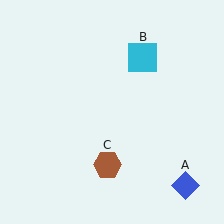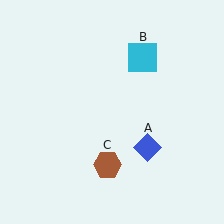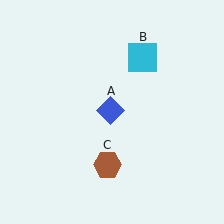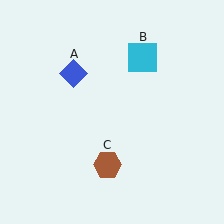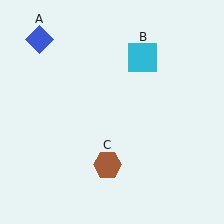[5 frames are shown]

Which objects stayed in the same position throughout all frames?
Cyan square (object B) and brown hexagon (object C) remained stationary.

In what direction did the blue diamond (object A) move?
The blue diamond (object A) moved up and to the left.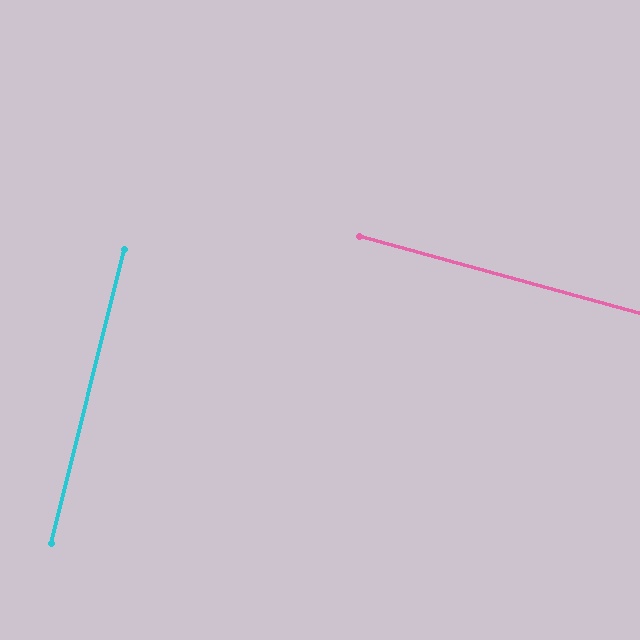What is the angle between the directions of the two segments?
Approximately 89 degrees.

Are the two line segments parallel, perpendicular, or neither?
Perpendicular — they meet at approximately 89°.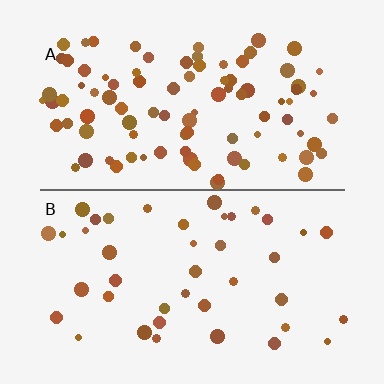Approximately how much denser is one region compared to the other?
Approximately 2.2× — region A over region B.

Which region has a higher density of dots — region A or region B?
A (the top).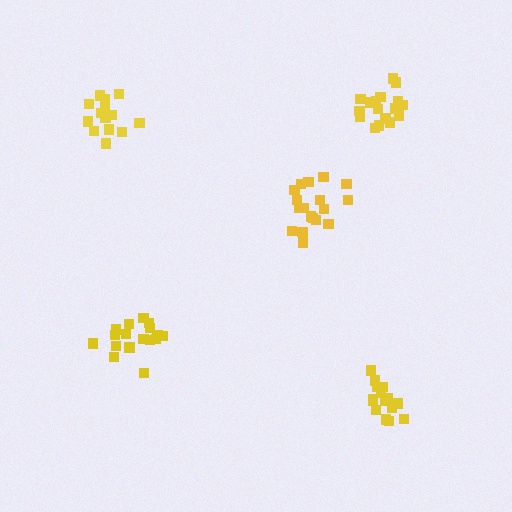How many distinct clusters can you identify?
There are 5 distinct clusters.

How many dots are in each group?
Group 1: 14 dots, Group 2: 18 dots, Group 3: 18 dots, Group 4: 15 dots, Group 5: 17 dots (82 total).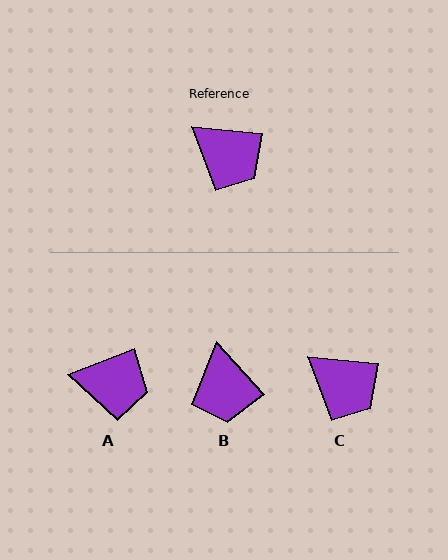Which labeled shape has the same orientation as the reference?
C.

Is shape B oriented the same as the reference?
No, it is off by about 43 degrees.